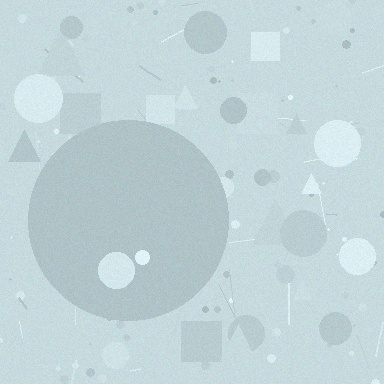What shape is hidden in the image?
A circle is hidden in the image.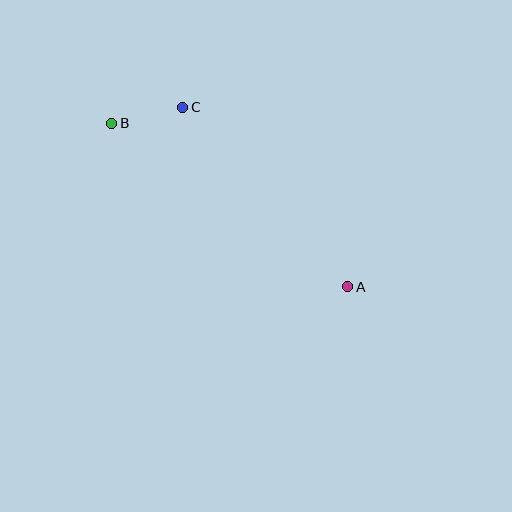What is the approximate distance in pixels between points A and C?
The distance between A and C is approximately 244 pixels.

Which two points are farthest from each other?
Points A and B are farthest from each other.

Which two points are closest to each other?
Points B and C are closest to each other.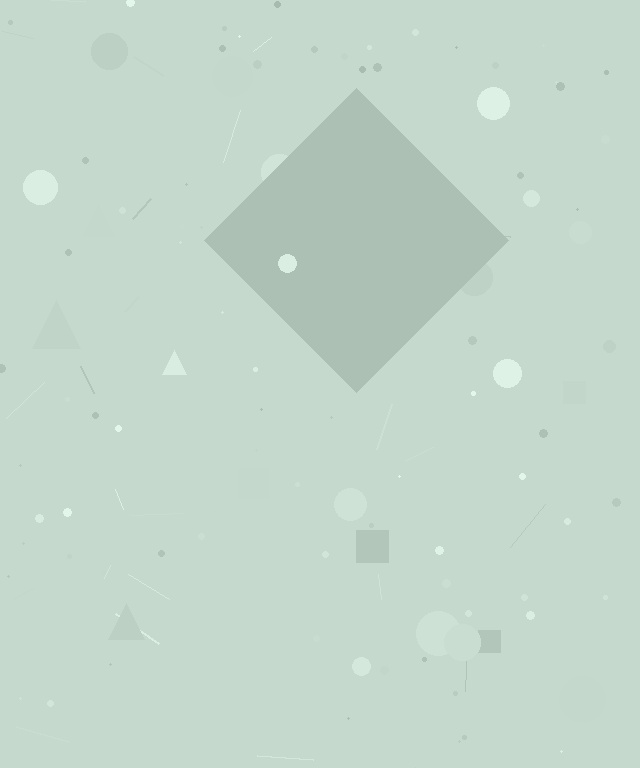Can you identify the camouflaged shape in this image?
The camouflaged shape is a diamond.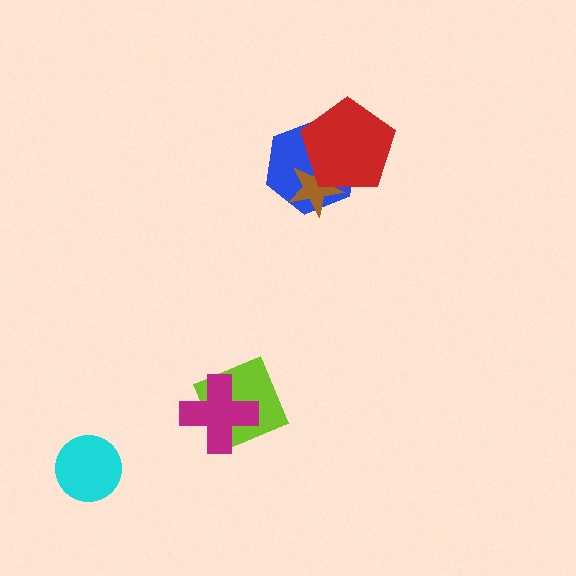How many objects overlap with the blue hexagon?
2 objects overlap with the blue hexagon.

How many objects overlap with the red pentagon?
2 objects overlap with the red pentagon.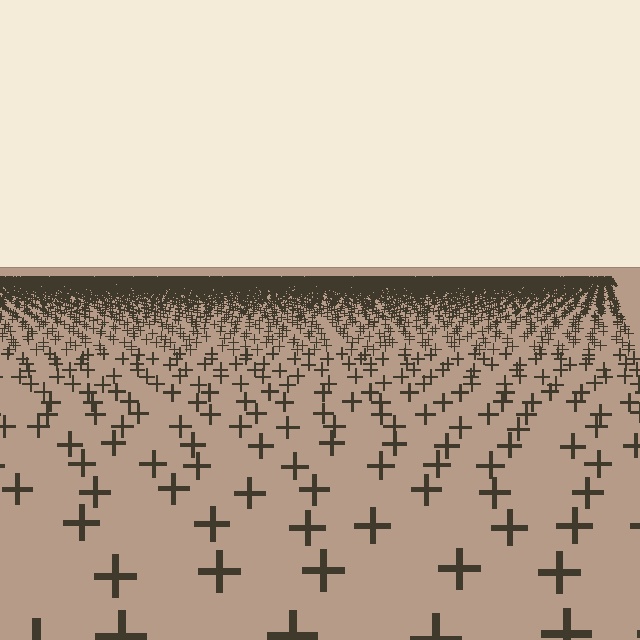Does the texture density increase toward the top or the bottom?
Density increases toward the top.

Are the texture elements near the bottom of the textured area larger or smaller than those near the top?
Larger. Near the bottom, elements are closer to the viewer and appear at a bigger on-screen size.